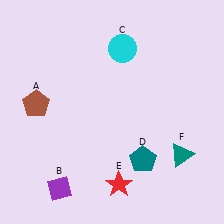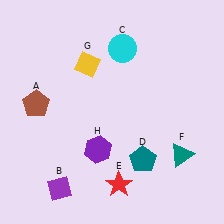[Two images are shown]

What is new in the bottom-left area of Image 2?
A purple hexagon (H) was added in the bottom-left area of Image 2.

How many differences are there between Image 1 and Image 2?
There are 2 differences between the two images.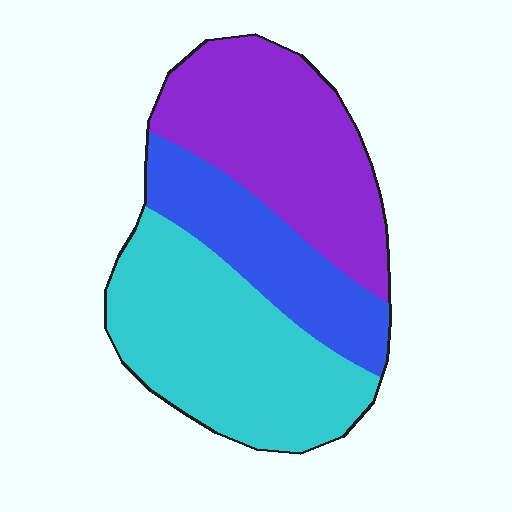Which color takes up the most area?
Cyan, at roughly 40%.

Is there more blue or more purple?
Purple.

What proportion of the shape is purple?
Purple covers roughly 35% of the shape.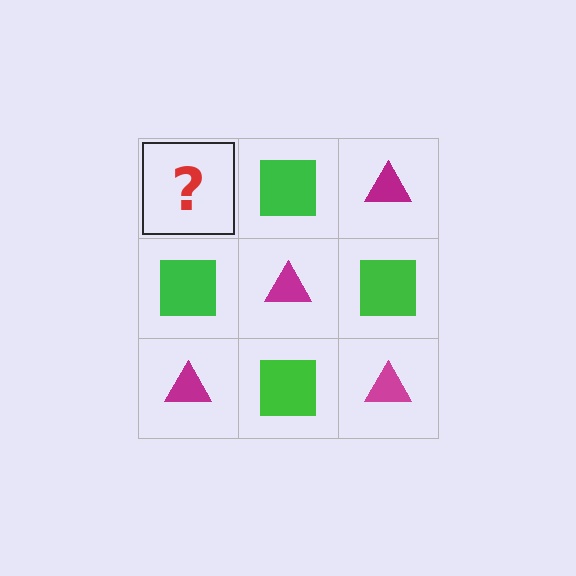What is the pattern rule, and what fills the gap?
The rule is that it alternates magenta triangle and green square in a checkerboard pattern. The gap should be filled with a magenta triangle.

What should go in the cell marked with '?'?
The missing cell should contain a magenta triangle.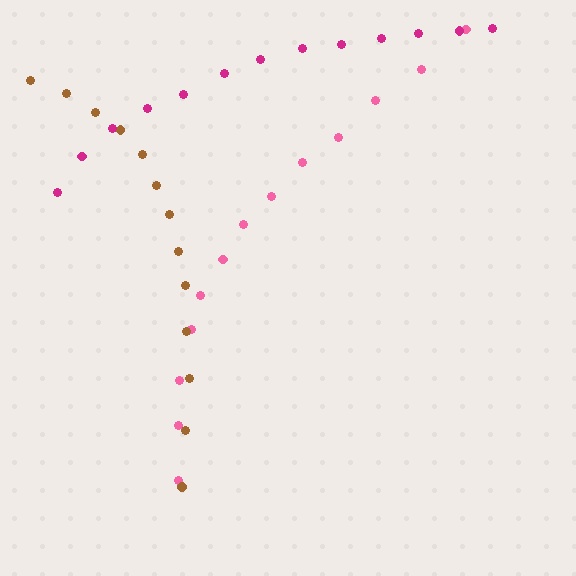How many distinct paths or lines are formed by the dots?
There are 3 distinct paths.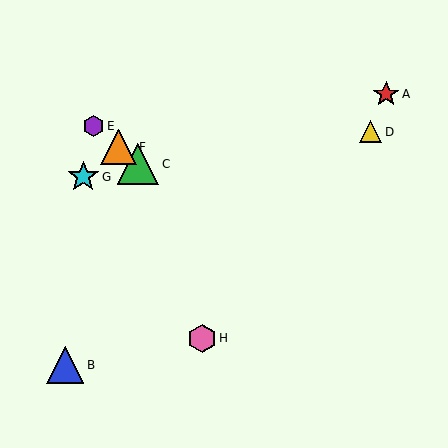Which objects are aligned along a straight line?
Objects C, E, F are aligned along a straight line.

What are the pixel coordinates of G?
Object G is at (83, 177).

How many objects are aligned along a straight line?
3 objects (C, E, F) are aligned along a straight line.